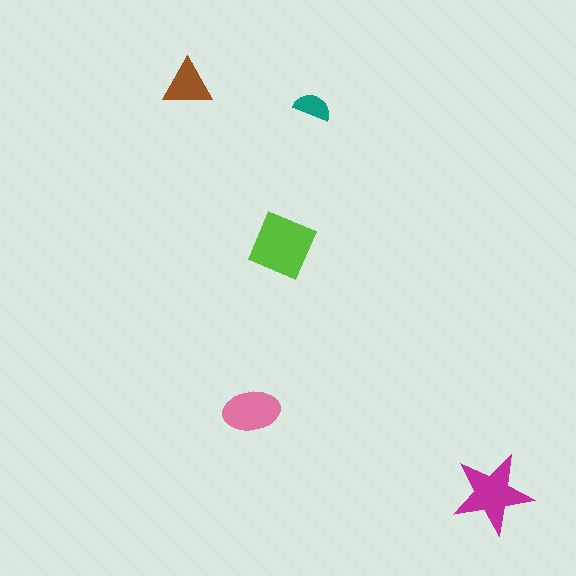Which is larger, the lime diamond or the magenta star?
The lime diamond.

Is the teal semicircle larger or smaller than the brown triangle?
Smaller.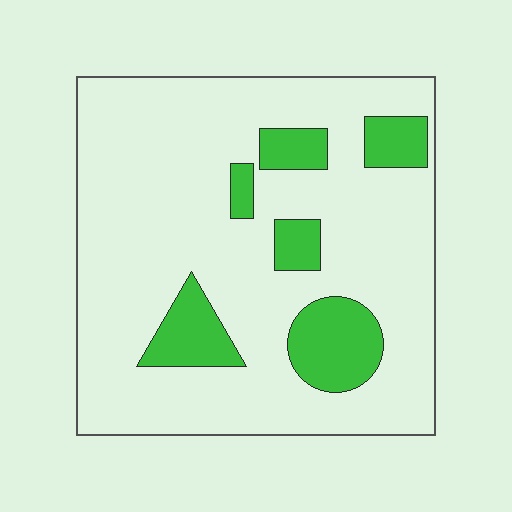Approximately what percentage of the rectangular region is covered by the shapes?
Approximately 20%.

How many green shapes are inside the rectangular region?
6.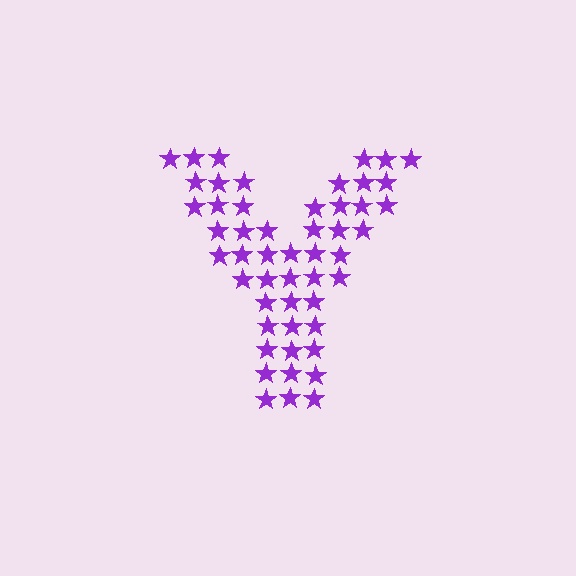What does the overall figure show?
The overall figure shows the letter Y.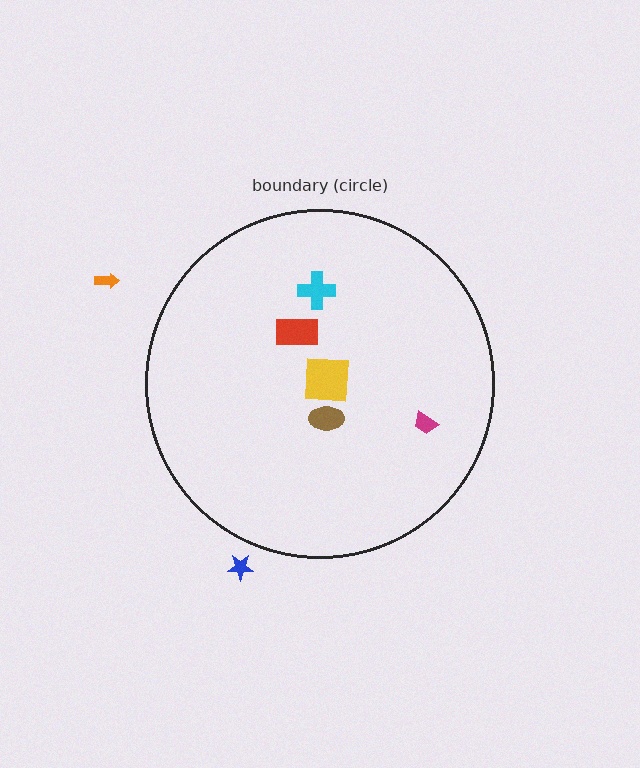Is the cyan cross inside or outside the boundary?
Inside.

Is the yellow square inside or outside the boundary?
Inside.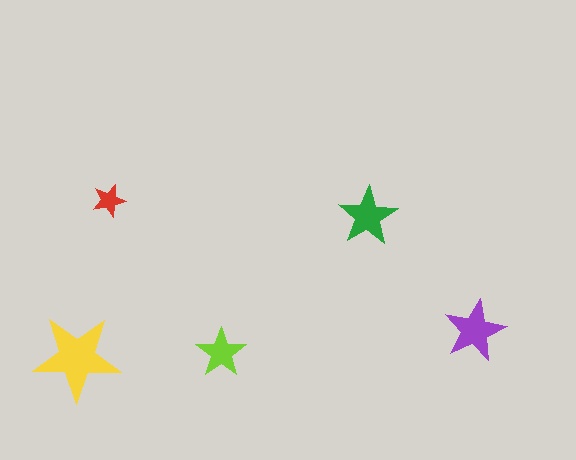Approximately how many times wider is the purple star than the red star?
About 2 times wider.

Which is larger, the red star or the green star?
The green one.